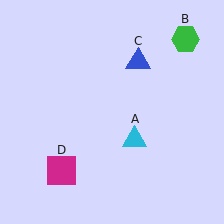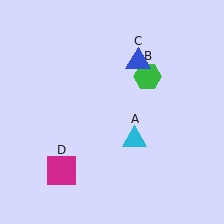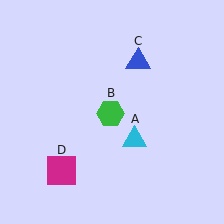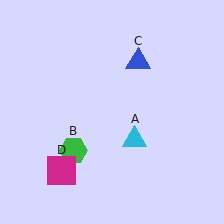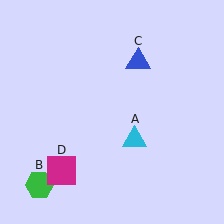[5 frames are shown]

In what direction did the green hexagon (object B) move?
The green hexagon (object B) moved down and to the left.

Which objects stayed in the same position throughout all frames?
Cyan triangle (object A) and blue triangle (object C) and magenta square (object D) remained stationary.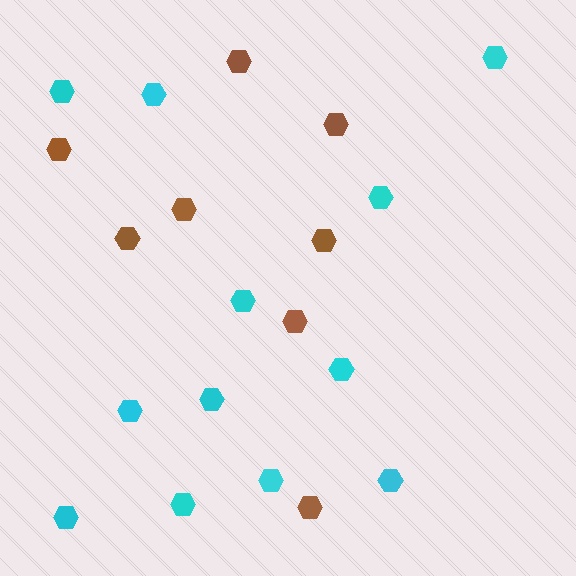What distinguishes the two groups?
There are 2 groups: one group of cyan hexagons (12) and one group of brown hexagons (8).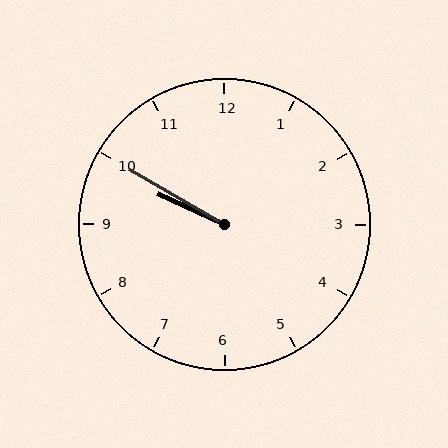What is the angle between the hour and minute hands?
Approximately 5 degrees.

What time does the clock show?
9:50.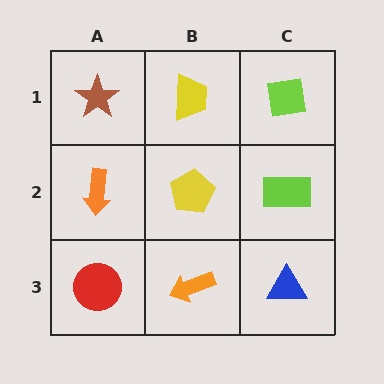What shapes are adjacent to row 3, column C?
A lime rectangle (row 2, column C), an orange arrow (row 3, column B).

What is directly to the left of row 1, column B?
A brown star.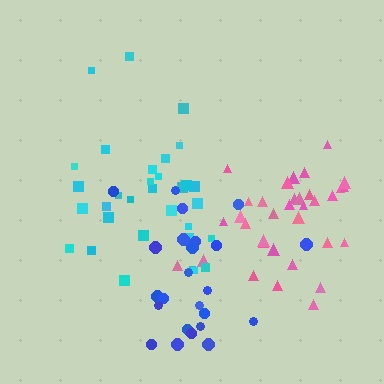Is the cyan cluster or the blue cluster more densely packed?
Cyan.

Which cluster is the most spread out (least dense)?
Blue.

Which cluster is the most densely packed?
Pink.